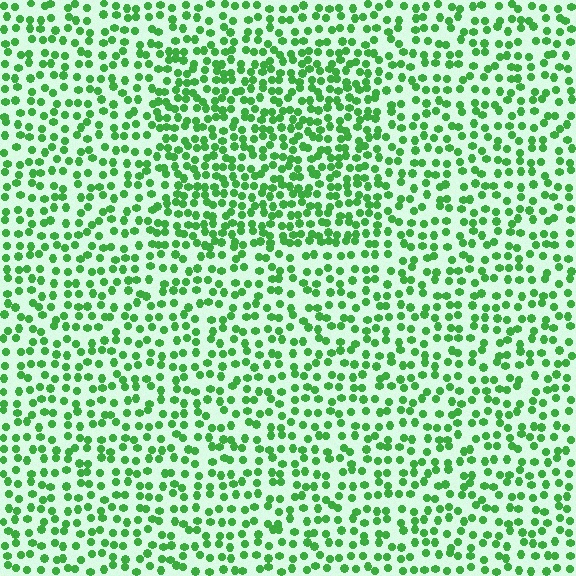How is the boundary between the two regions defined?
The boundary is defined by a change in element density (approximately 1.6x ratio). All elements are the same color, size, and shape.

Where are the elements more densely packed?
The elements are more densely packed inside the rectangle boundary.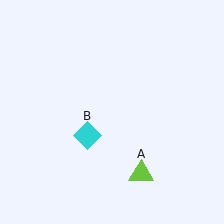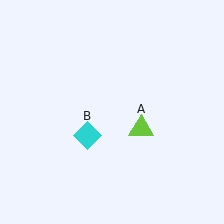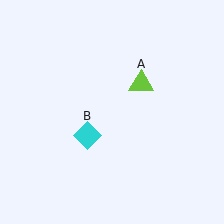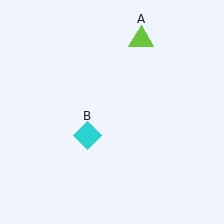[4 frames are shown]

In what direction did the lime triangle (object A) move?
The lime triangle (object A) moved up.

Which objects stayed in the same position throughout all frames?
Cyan diamond (object B) remained stationary.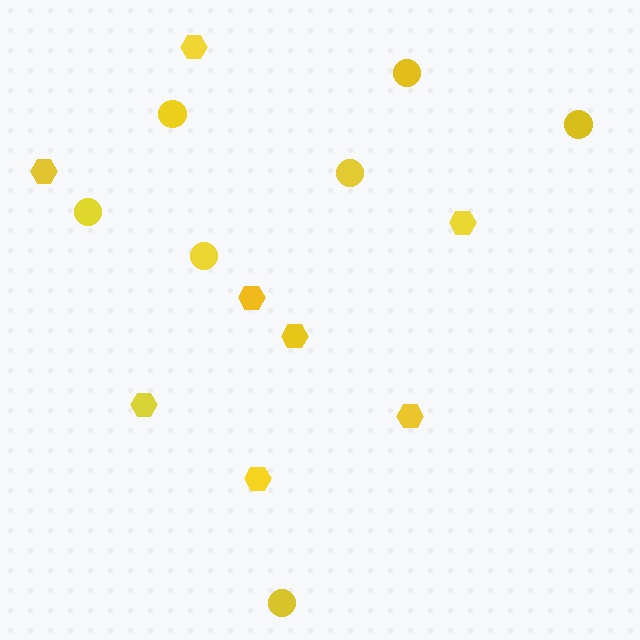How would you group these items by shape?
There are 2 groups: one group of hexagons (8) and one group of circles (7).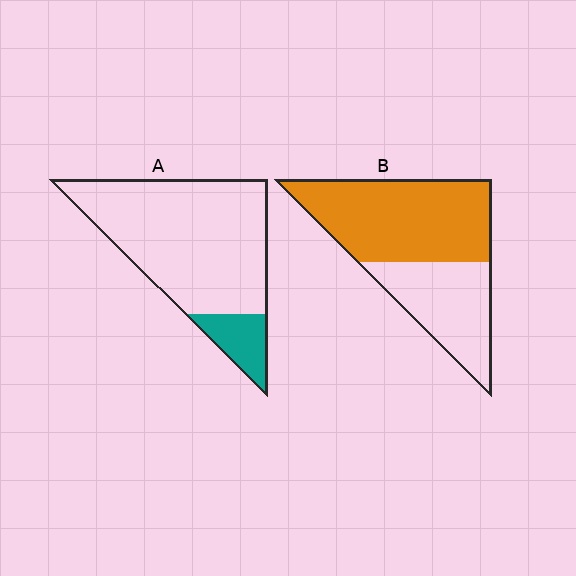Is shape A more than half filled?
No.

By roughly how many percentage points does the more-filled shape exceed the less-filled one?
By roughly 45 percentage points (B over A).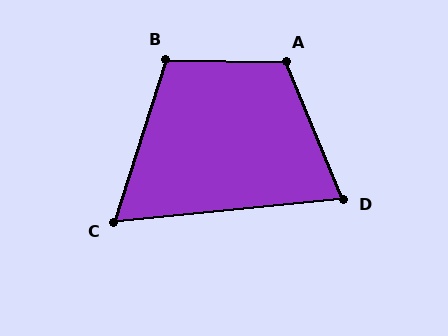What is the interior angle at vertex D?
Approximately 73 degrees (acute).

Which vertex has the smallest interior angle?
C, at approximately 67 degrees.